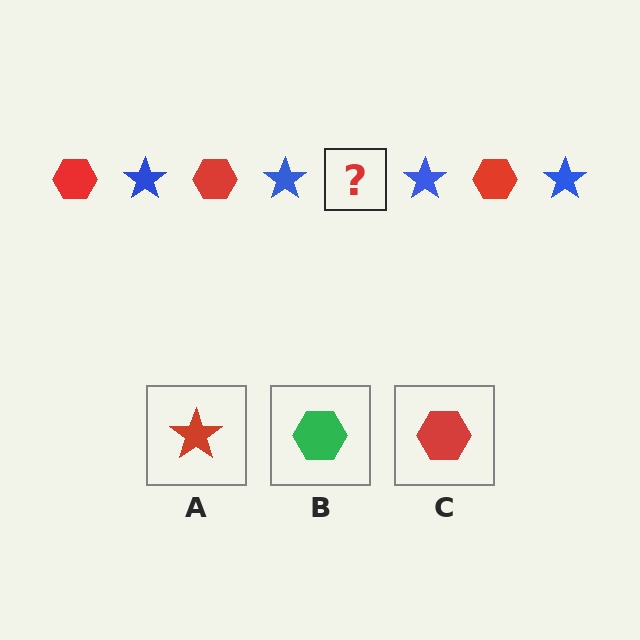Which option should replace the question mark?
Option C.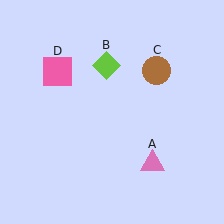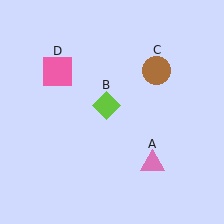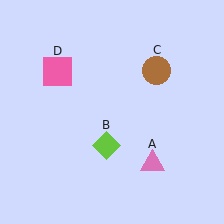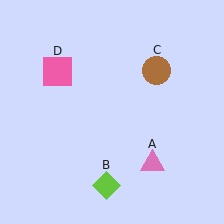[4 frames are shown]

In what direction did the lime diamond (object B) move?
The lime diamond (object B) moved down.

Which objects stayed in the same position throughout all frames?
Pink triangle (object A) and brown circle (object C) and pink square (object D) remained stationary.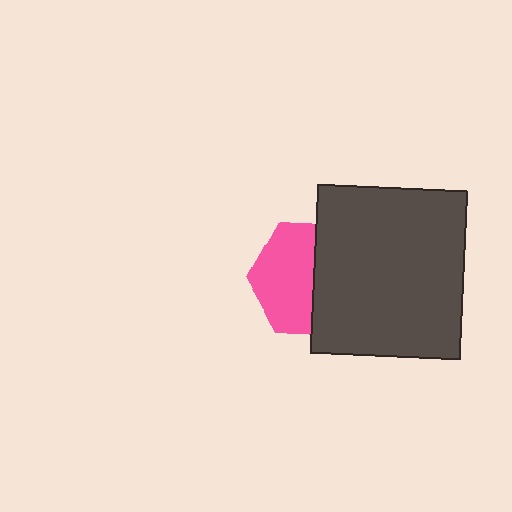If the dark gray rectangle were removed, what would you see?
You would see the complete pink hexagon.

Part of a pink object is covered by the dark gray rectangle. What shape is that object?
It is a hexagon.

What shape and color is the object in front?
The object in front is a dark gray rectangle.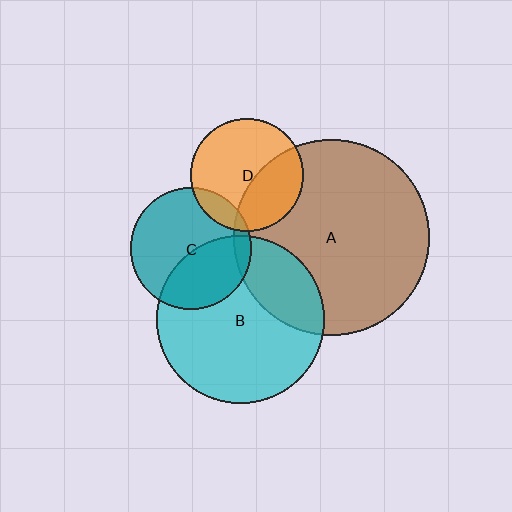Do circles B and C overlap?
Yes.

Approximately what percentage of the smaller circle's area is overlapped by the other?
Approximately 40%.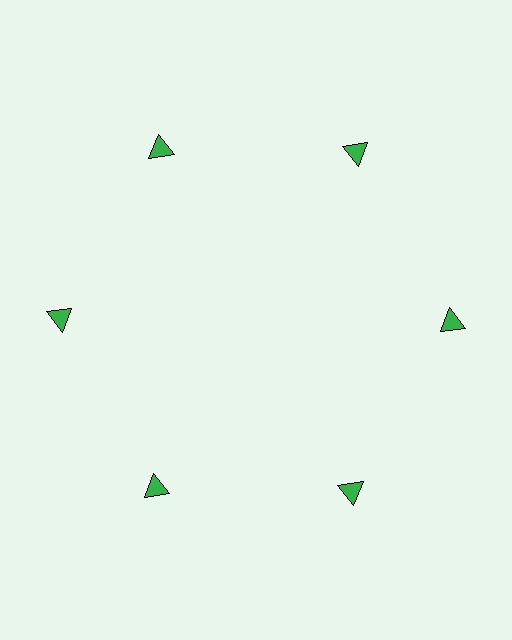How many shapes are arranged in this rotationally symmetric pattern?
There are 6 shapes, arranged in 6 groups of 1.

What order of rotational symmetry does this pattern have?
This pattern has 6-fold rotational symmetry.